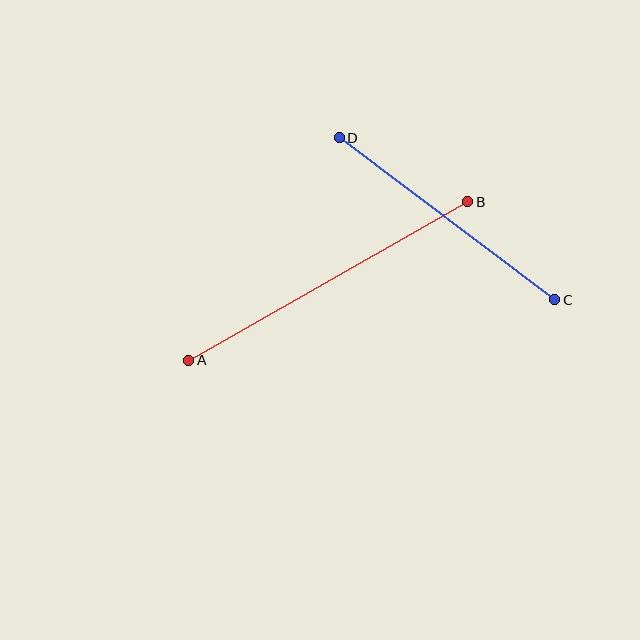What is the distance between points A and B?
The distance is approximately 321 pixels.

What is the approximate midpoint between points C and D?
The midpoint is at approximately (447, 219) pixels.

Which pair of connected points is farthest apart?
Points A and B are farthest apart.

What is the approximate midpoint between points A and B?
The midpoint is at approximately (328, 281) pixels.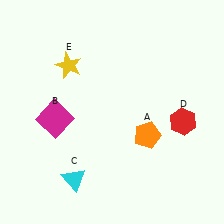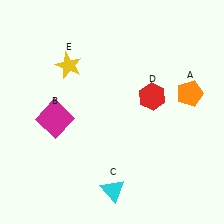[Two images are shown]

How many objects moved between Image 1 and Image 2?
3 objects moved between the two images.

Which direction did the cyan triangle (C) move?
The cyan triangle (C) moved right.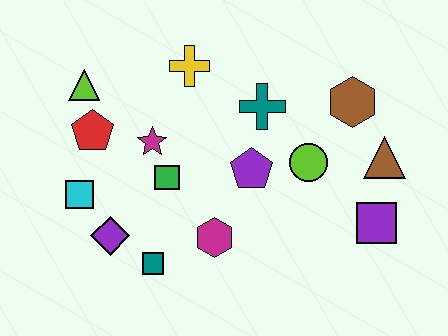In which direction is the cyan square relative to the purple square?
The cyan square is to the left of the purple square.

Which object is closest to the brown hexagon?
The brown triangle is closest to the brown hexagon.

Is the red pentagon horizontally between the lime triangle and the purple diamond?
Yes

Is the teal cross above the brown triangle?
Yes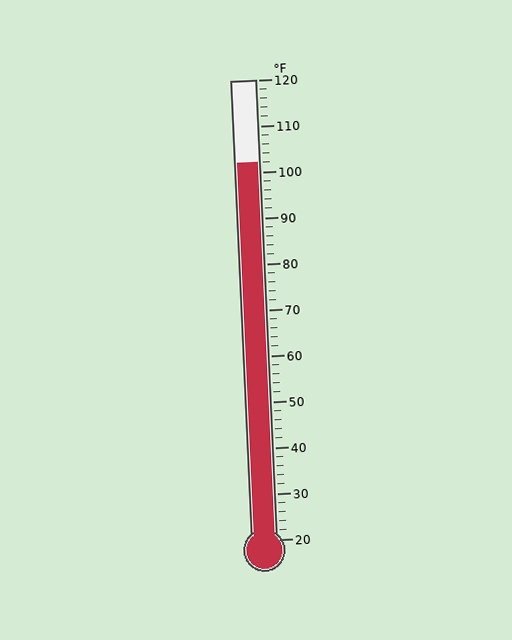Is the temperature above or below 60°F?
The temperature is above 60°F.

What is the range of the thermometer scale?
The thermometer scale ranges from 20°F to 120°F.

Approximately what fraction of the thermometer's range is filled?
The thermometer is filled to approximately 80% of its range.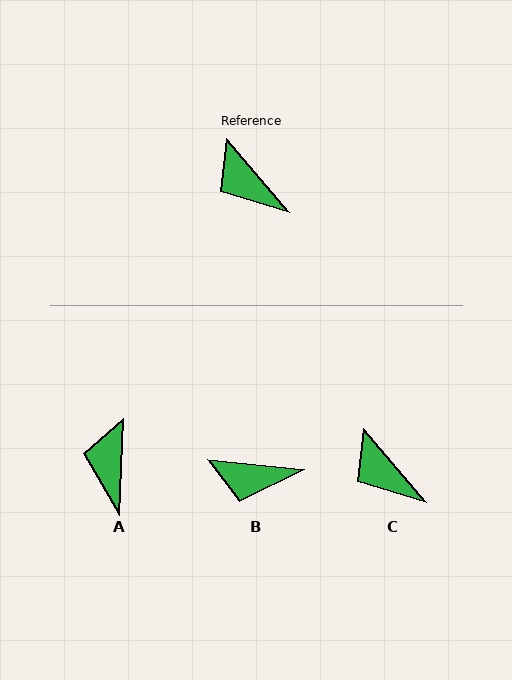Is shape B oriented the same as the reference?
No, it is off by about 43 degrees.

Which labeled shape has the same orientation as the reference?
C.